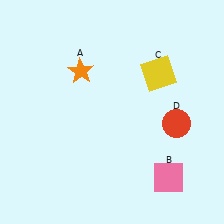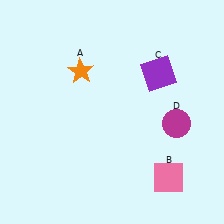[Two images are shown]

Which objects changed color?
C changed from yellow to purple. D changed from red to magenta.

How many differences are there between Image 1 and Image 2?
There are 2 differences between the two images.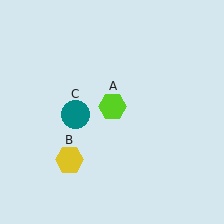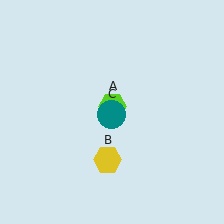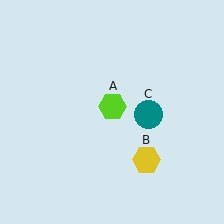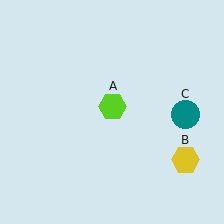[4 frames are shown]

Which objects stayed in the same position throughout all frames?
Lime hexagon (object A) remained stationary.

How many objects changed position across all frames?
2 objects changed position: yellow hexagon (object B), teal circle (object C).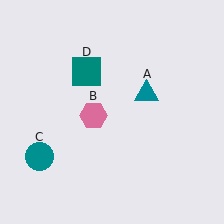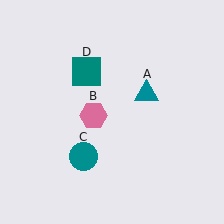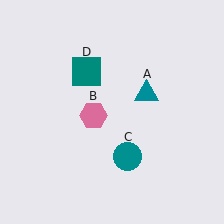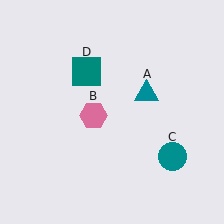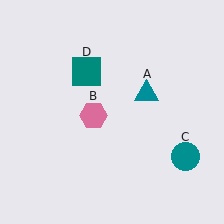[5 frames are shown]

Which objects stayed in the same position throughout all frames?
Teal triangle (object A) and pink hexagon (object B) and teal square (object D) remained stationary.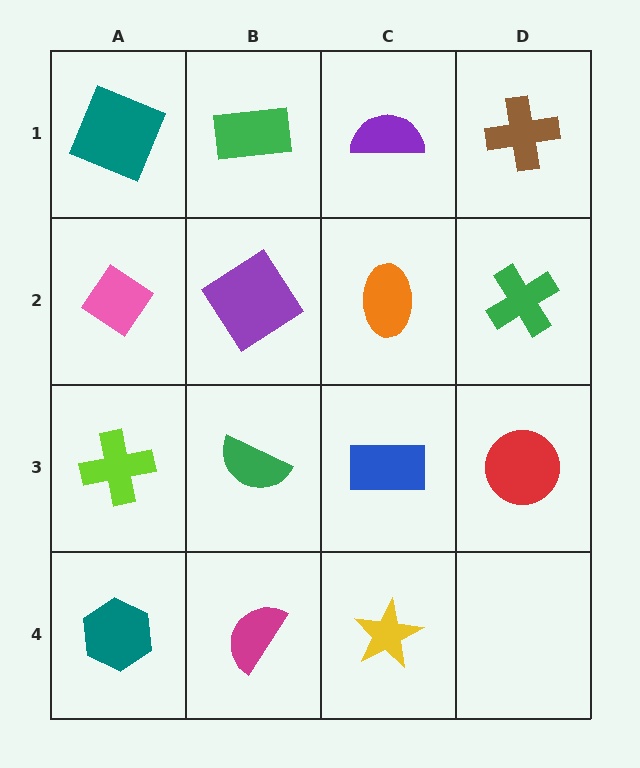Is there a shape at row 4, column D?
No, that cell is empty.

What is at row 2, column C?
An orange ellipse.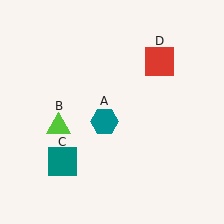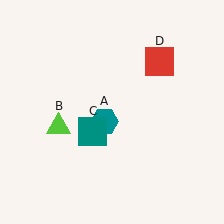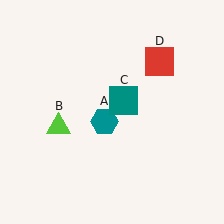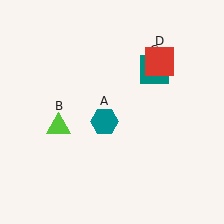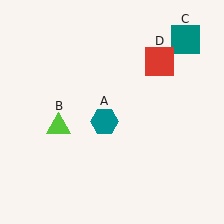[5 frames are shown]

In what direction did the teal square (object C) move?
The teal square (object C) moved up and to the right.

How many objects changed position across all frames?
1 object changed position: teal square (object C).